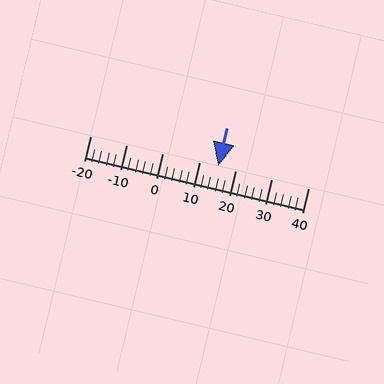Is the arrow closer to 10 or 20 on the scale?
The arrow is closer to 20.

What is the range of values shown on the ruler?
The ruler shows values from -20 to 40.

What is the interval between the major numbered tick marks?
The major tick marks are spaced 10 units apart.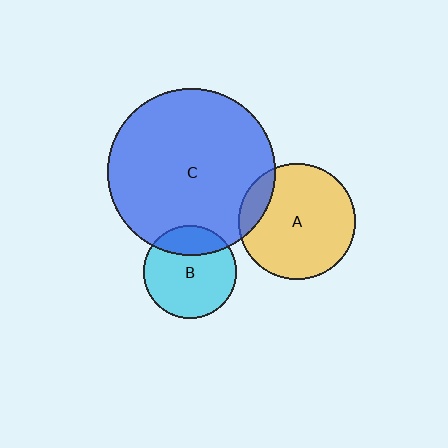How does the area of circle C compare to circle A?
Approximately 2.1 times.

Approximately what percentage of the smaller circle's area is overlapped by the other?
Approximately 15%.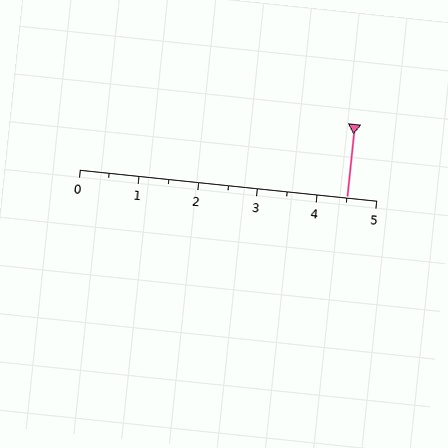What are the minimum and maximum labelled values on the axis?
The axis runs from 0 to 5.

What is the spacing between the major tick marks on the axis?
The major ticks are spaced 1 apart.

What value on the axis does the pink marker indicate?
The marker indicates approximately 4.5.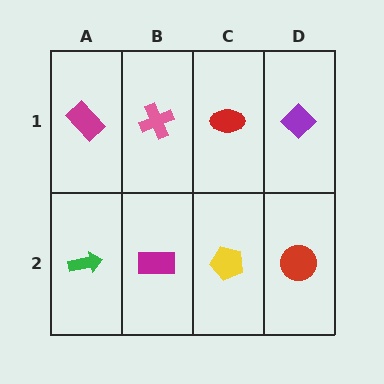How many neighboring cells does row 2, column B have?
3.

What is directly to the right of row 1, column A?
A pink cross.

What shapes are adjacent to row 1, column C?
A yellow pentagon (row 2, column C), a pink cross (row 1, column B), a purple diamond (row 1, column D).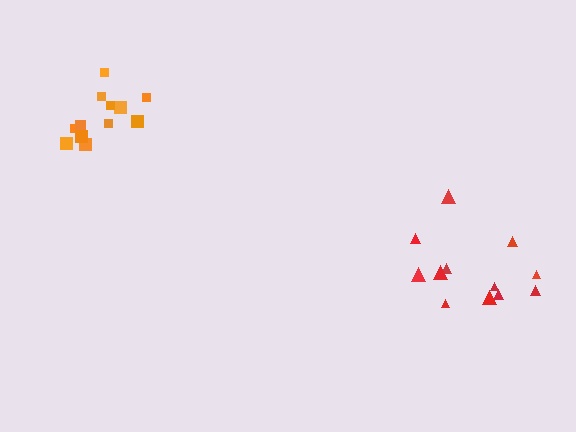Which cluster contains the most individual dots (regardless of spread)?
Orange (12).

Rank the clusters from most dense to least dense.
orange, red.